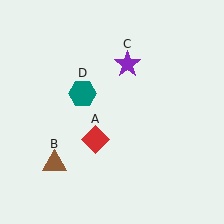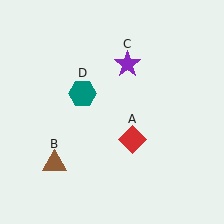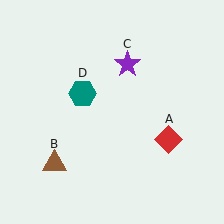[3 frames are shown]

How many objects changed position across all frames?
1 object changed position: red diamond (object A).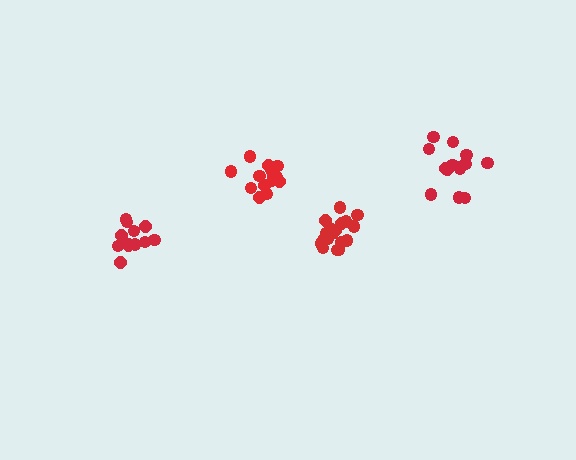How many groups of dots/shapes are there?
There are 4 groups.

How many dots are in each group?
Group 1: 15 dots, Group 2: 15 dots, Group 3: 12 dots, Group 4: 18 dots (60 total).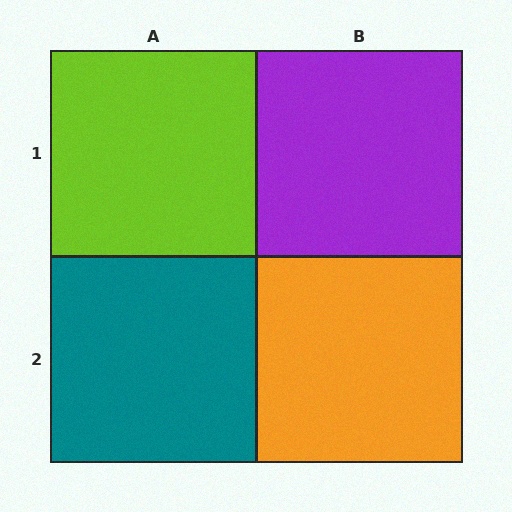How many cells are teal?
1 cell is teal.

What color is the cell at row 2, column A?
Teal.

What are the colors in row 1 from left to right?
Lime, purple.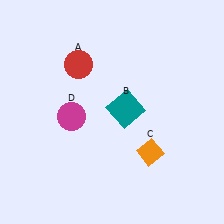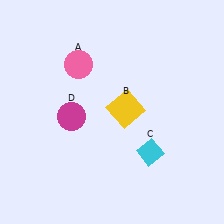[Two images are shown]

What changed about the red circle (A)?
In Image 1, A is red. In Image 2, it changed to pink.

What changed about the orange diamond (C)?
In Image 1, C is orange. In Image 2, it changed to cyan.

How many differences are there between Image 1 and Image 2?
There are 3 differences between the two images.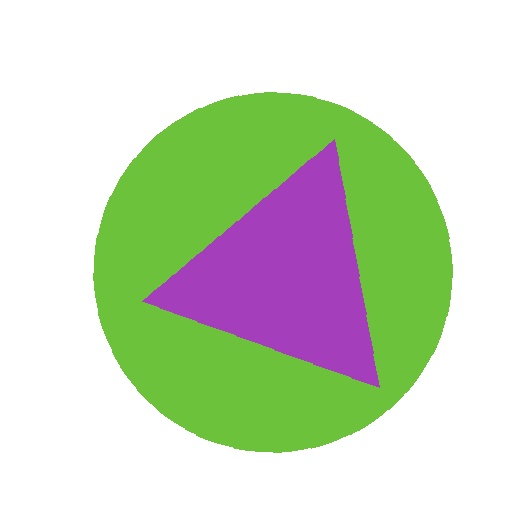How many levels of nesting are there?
2.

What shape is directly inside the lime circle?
The purple triangle.